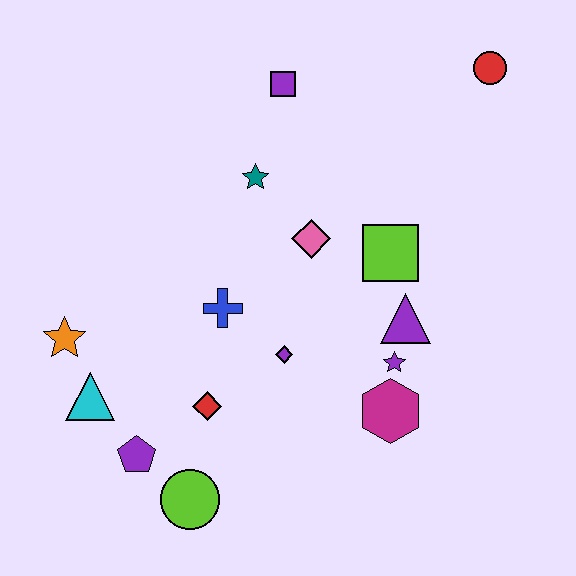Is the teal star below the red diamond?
No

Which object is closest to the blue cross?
The purple diamond is closest to the blue cross.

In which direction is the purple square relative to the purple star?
The purple square is above the purple star.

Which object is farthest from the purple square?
The lime circle is farthest from the purple square.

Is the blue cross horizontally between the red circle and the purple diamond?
No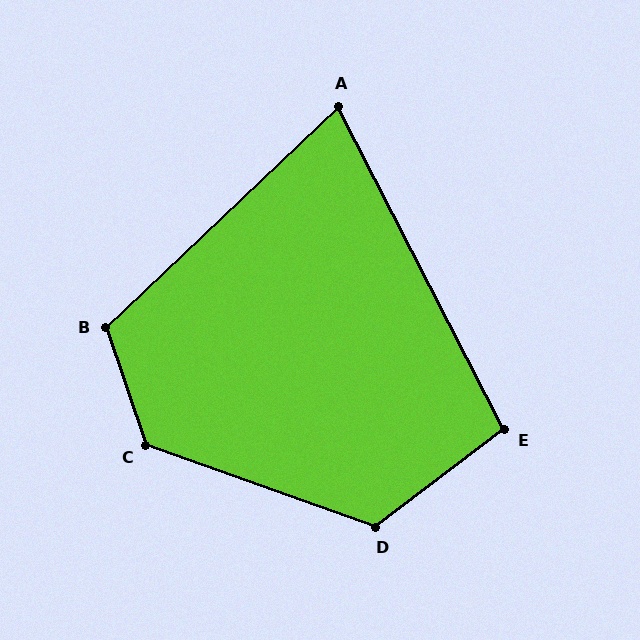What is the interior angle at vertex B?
Approximately 115 degrees (obtuse).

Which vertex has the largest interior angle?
C, at approximately 128 degrees.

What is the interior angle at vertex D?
Approximately 123 degrees (obtuse).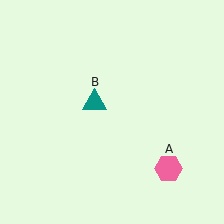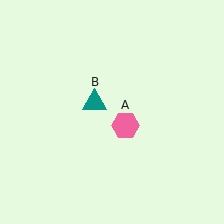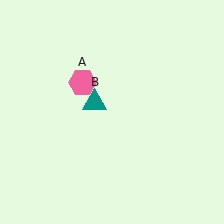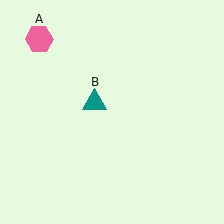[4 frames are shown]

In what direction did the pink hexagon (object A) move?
The pink hexagon (object A) moved up and to the left.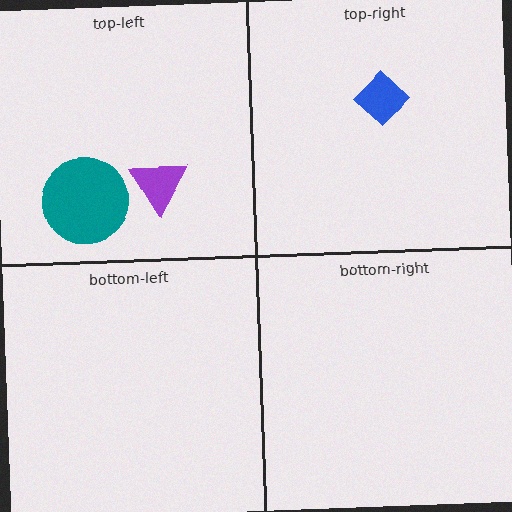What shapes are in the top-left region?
The teal circle, the purple triangle.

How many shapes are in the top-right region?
1.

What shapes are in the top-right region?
The blue diamond.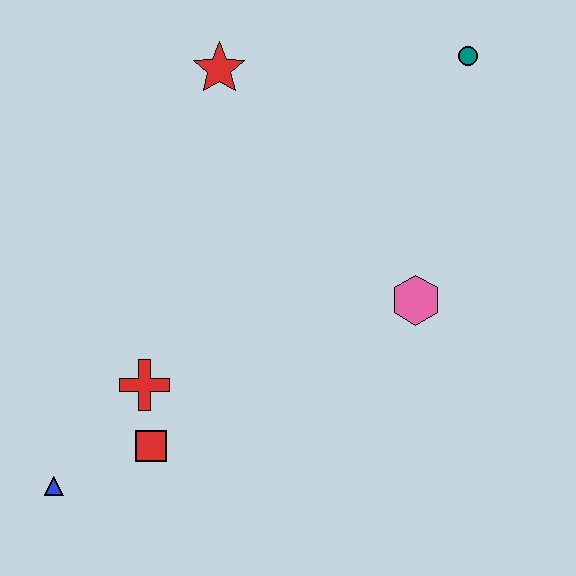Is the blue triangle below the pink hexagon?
Yes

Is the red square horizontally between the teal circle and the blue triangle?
Yes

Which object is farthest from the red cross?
The teal circle is farthest from the red cross.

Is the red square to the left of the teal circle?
Yes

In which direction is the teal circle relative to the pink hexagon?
The teal circle is above the pink hexagon.